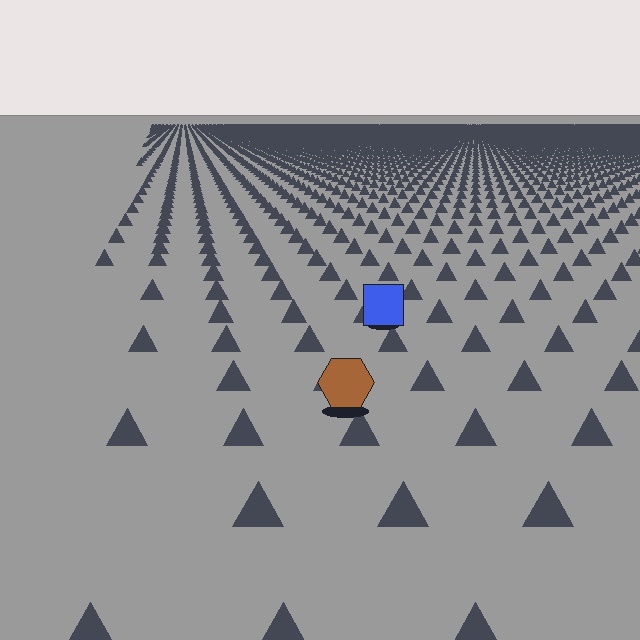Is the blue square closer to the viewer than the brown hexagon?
No. The brown hexagon is closer — you can tell from the texture gradient: the ground texture is coarser near it.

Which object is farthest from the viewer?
The blue square is farthest from the viewer. It appears smaller and the ground texture around it is denser.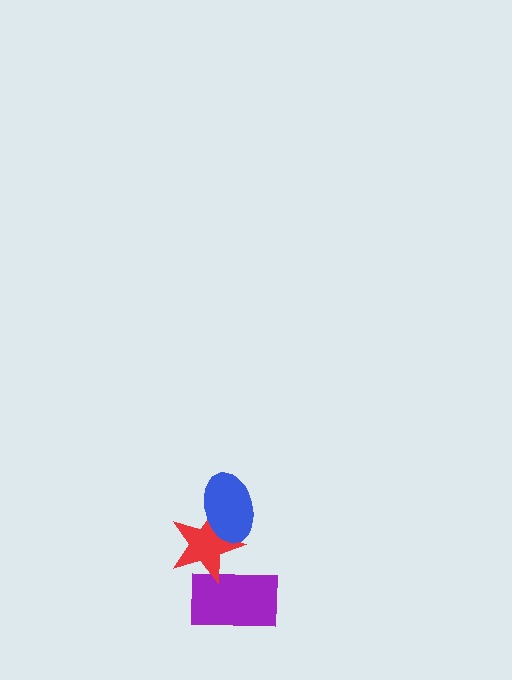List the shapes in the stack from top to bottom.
From top to bottom: the blue ellipse, the red star, the purple rectangle.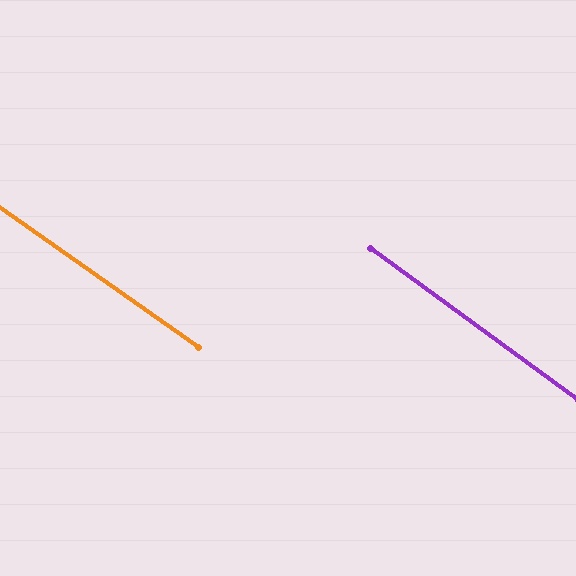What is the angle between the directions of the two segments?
Approximately 1 degree.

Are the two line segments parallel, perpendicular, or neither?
Parallel — their directions differ by only 1.2°.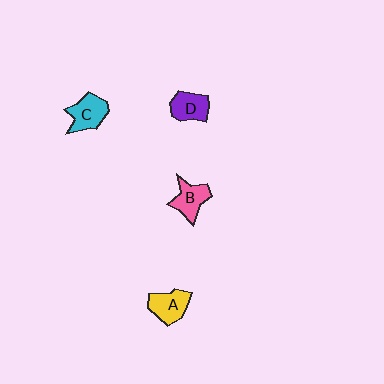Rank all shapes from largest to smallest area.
From largest to smallest: C (cyan), A (yellow), B (pink), D (purple).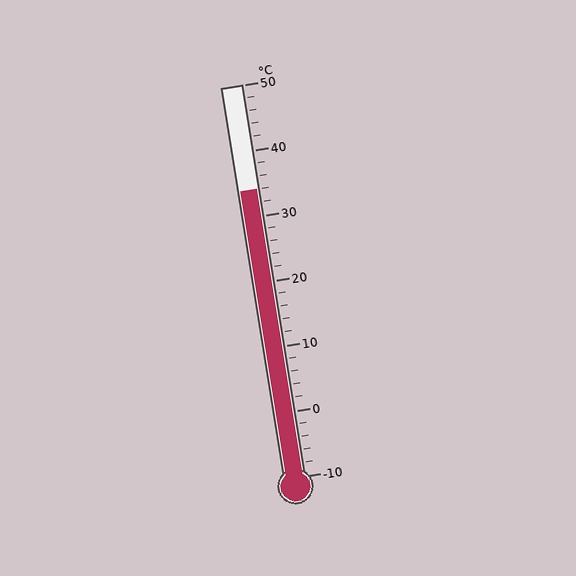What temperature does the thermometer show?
The thermometer shows approximately 34°C.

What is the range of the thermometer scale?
The thermometer scale ranges from -10°C to 50°C.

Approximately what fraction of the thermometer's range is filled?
The thermometer is filled to approximately 75% of its range.